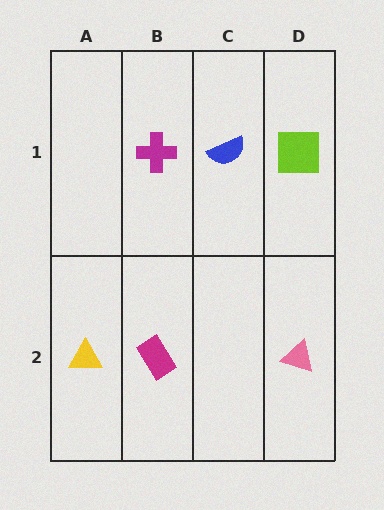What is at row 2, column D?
A pink triangle.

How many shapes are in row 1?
3 shapes.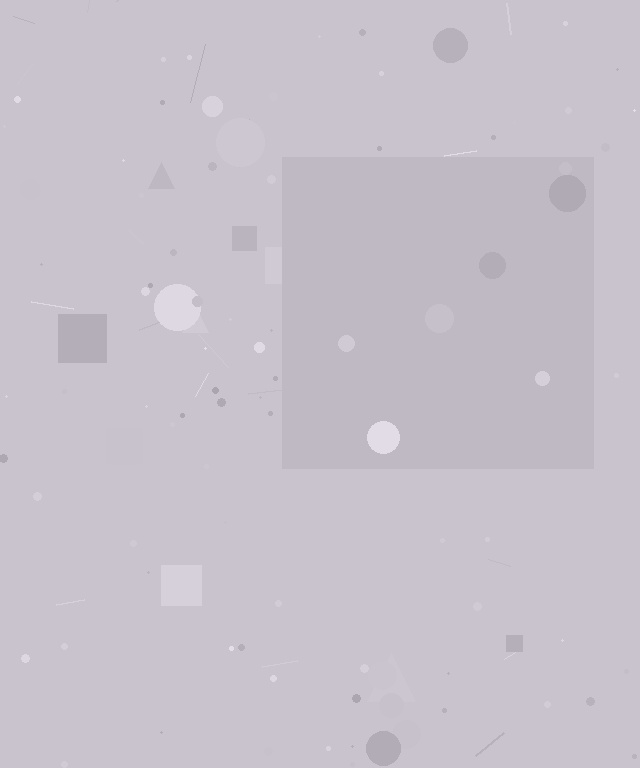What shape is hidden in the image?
A square is hidden in the image.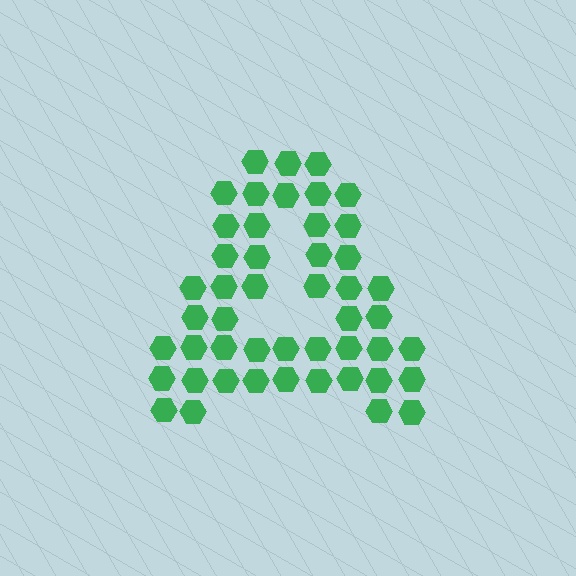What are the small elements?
The small elements are hexagons.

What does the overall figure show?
The overall figure shows the letter A.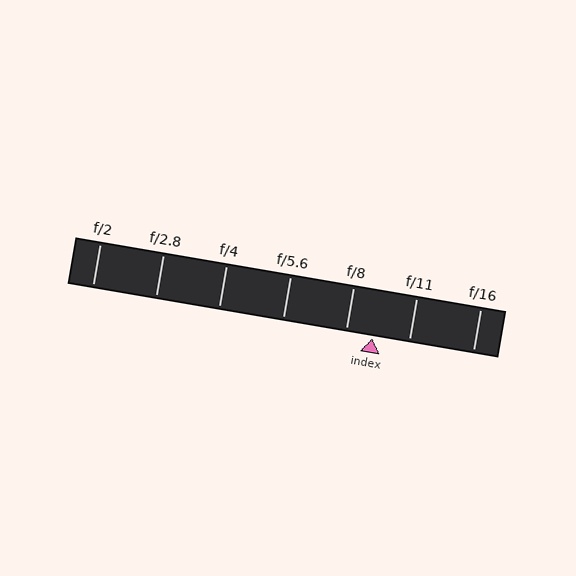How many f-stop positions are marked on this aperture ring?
There are 7 f-stop positions marked.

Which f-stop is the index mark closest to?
The index mark is closest to f/8.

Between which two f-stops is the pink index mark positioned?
The index mark is between f/8 and f/11.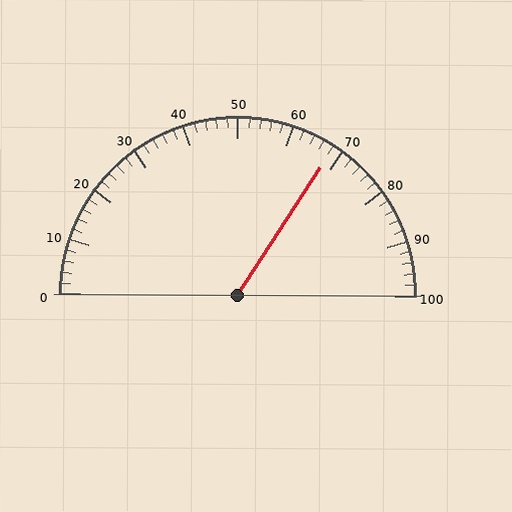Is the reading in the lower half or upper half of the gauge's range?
The reading is in the upper half of the range (0 to 100).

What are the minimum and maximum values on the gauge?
The gauge ranges from 0 to 100.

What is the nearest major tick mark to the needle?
The nearest major tick mark is 70.